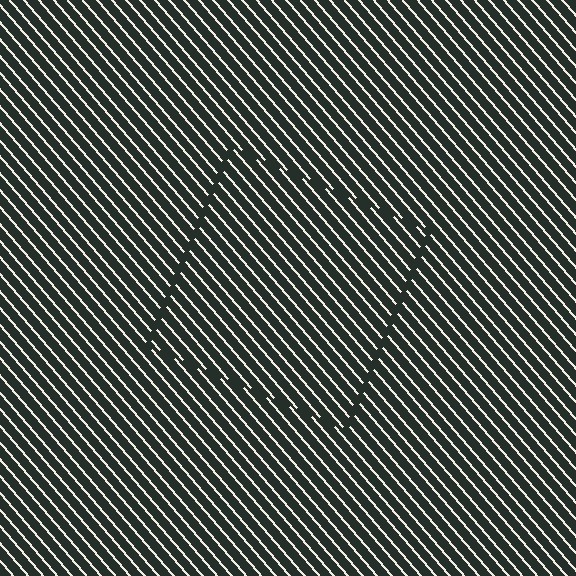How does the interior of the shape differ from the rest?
The interior of the shape contains the same grating, shifted by half a period — the contour is defined by the phase discontinuity where line-ends from the inner and outer gratings abut.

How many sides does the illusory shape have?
4 sides — the line-ends trace a square.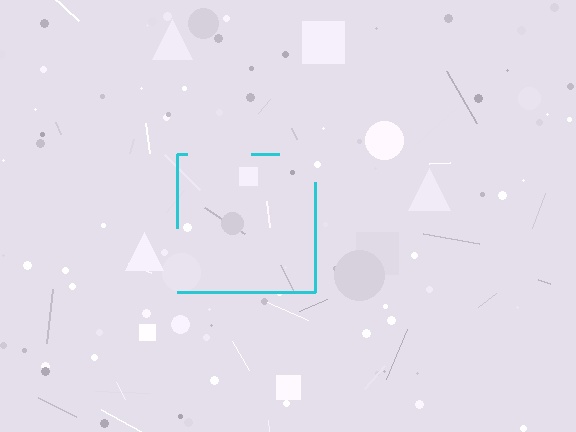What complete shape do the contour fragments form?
The contour fragments form a square.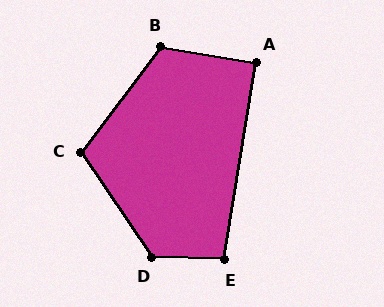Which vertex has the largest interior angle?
D, at approximately 126 degrees.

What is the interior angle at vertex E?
Approximately 97 degrees (obtuse).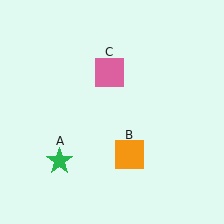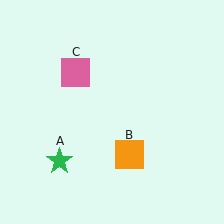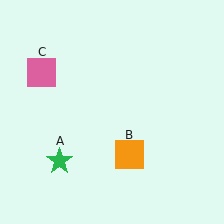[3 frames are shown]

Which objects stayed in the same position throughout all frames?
Green star (object A) and orange square (object B) remained stationary.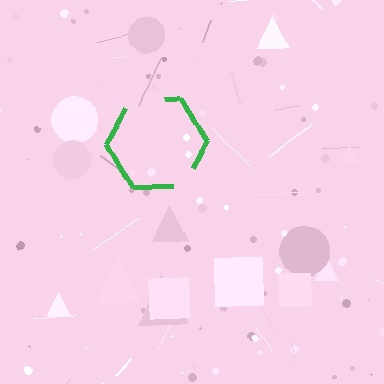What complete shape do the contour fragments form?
The contour fragments form a hexagon.